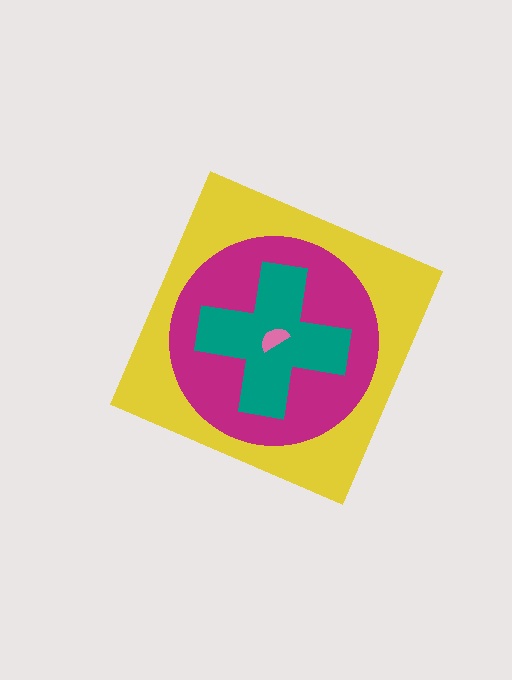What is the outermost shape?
The yellow diamond.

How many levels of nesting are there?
4.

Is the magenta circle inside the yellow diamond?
Yes.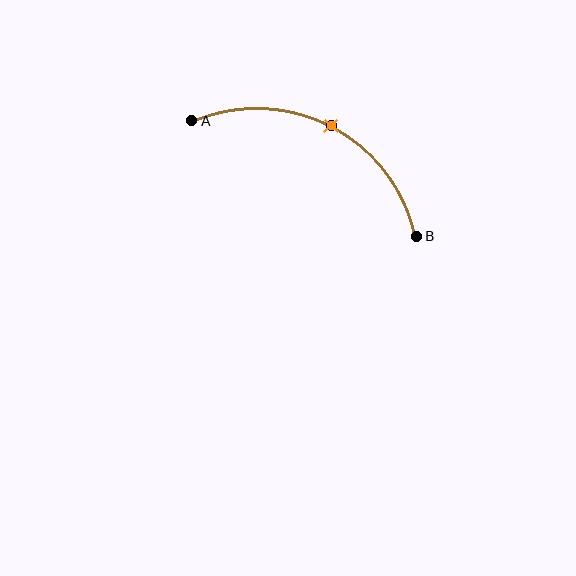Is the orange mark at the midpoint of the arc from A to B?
Yes. The orange mark lies on the arc at equal arc-length from both A and B — it is the arc midpoint.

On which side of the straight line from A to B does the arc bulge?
The arc bulges above the straight line connecting A and B.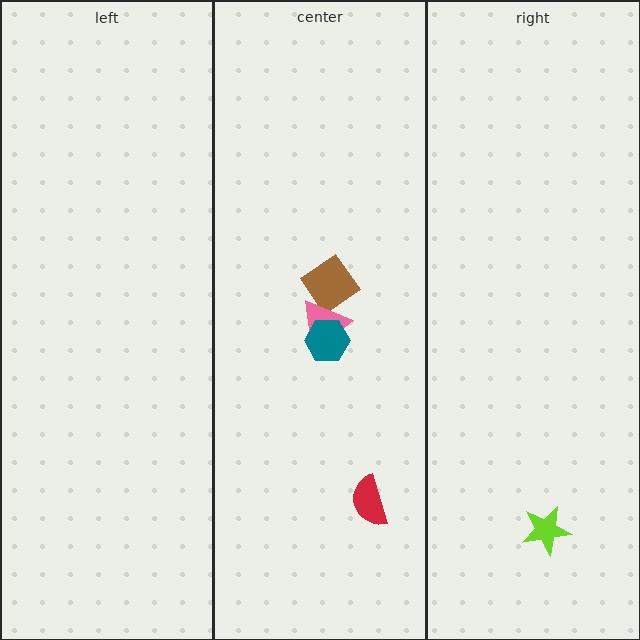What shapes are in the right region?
The lime star.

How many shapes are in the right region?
1.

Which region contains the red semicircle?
The center region.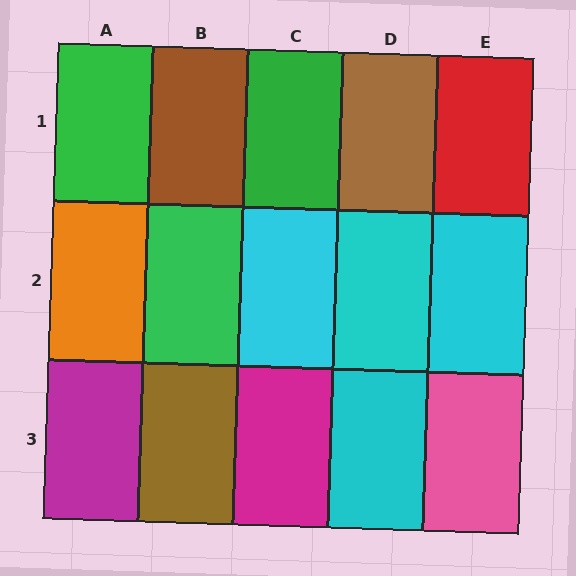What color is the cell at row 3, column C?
Magenta.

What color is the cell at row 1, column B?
Brown.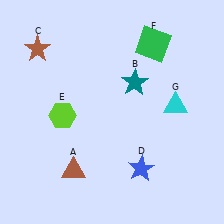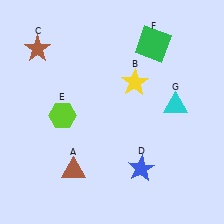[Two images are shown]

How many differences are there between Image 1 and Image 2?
There is 1 difference between the two images.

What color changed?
The star (B) changed from teal in Image 1 to yellow in Image 2.